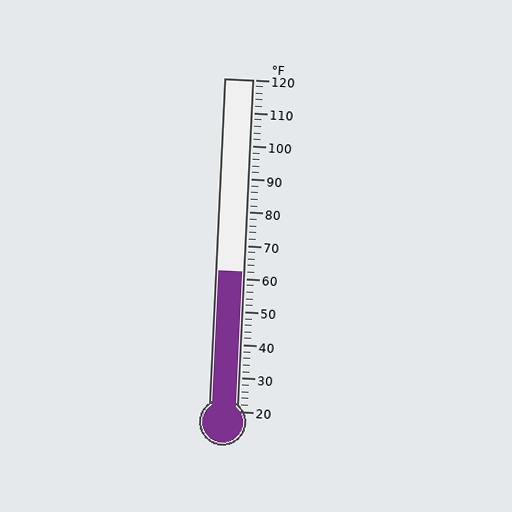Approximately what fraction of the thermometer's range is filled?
The thermometer is filled to approximately 40% of its range.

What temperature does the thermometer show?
The thermometer shows approximately 62°F.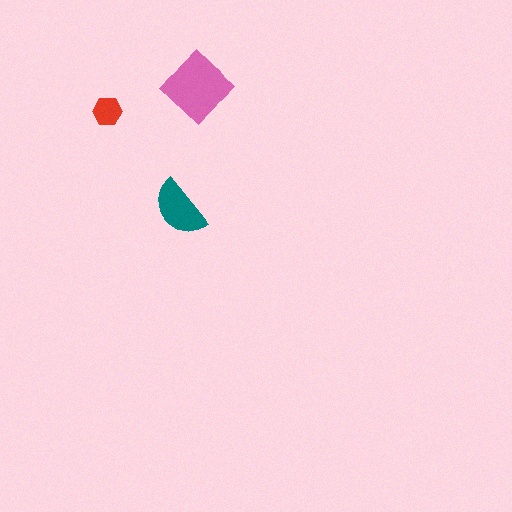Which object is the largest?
The pink diamond.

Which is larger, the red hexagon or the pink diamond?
The pink diamond.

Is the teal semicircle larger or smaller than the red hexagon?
Larger.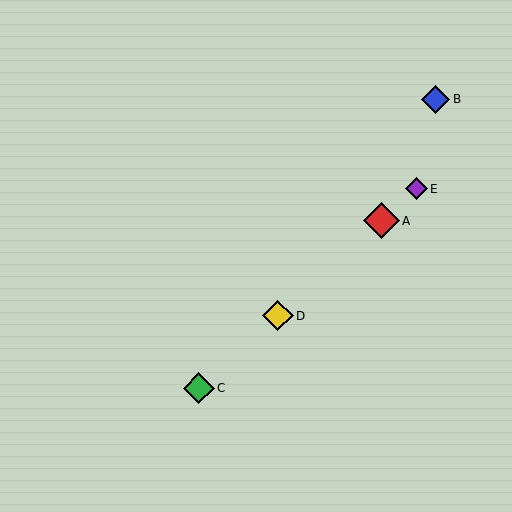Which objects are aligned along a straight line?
Objects A, C, D, E are aligned along a straight line.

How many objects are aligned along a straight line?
4 objects (A, C, D, E) are aligned along a straight line.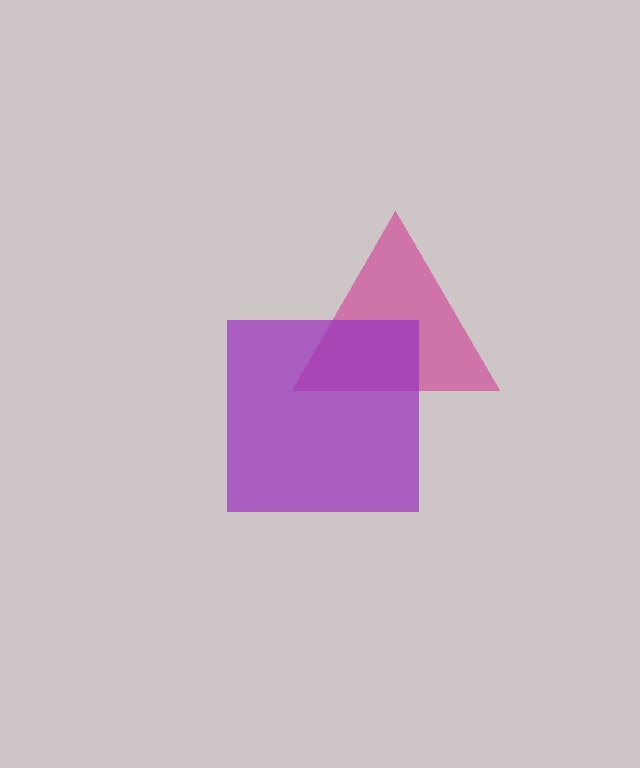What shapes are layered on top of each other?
The layered shapes are: a magenta triangle, a purple square.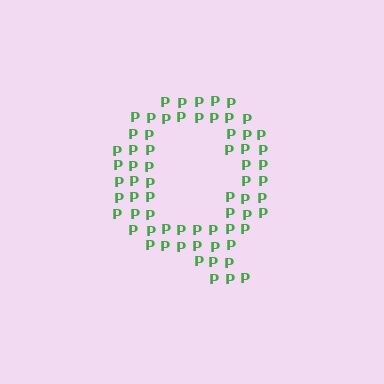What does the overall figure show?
The overall figure shows the letter Q.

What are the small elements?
The small elements are letter P's.